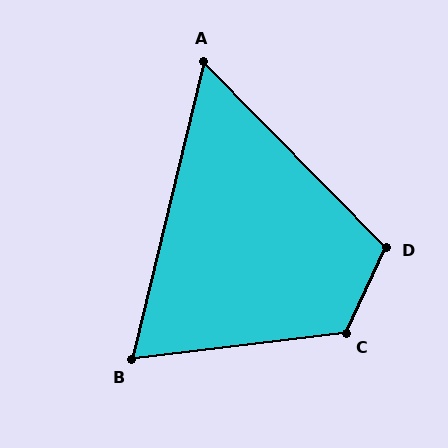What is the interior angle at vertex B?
Approximately 70 degrees (acute).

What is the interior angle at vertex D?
Approximately 110 degrees (obtuse).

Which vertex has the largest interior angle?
C, at approximately 122 degrees.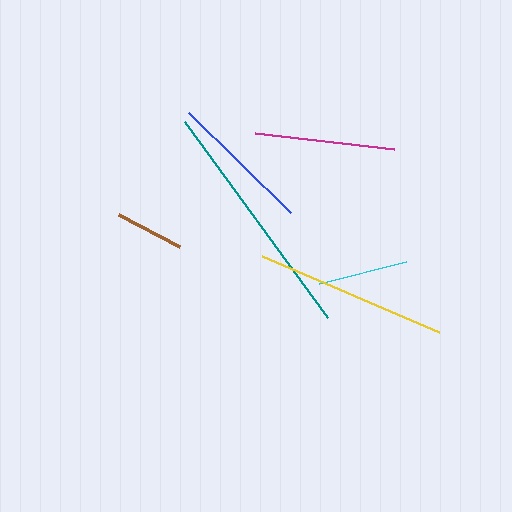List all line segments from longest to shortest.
From longest to shortest: teal, yellow, blue, magenta, cyan, brown.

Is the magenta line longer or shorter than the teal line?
The teal line is longer than the magenta line.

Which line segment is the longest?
The teal line is the longest at approximately 243 pixels.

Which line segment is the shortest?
The brown line is the shortest at approximately 69 pixels.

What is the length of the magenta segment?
The magenta segment is approximately 140 pixels long.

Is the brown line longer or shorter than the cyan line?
The cyan line is longer than the brown line.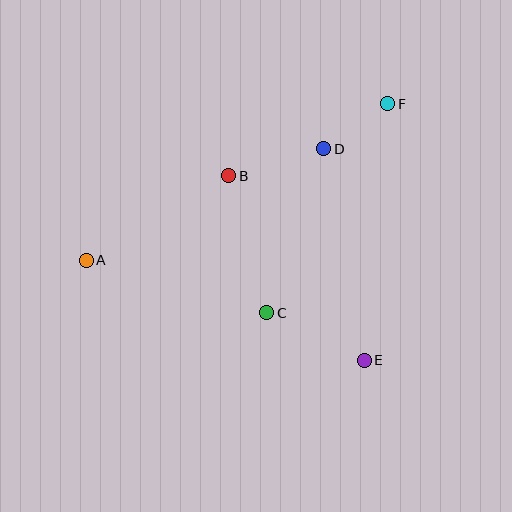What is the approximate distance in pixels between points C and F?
The distance between C and F is approximately 241 pixels.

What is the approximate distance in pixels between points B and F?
The distance between B and F is approximately 175 pixels.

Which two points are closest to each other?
Points D and F are closest to each other.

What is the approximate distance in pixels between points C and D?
The distance between C and D is approximately 174 pixels.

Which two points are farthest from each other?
Points A and F are farthest from each other.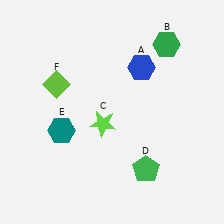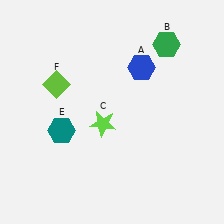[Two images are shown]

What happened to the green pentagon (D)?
The green pentagon (D) was removed in Image 2. It was in the bottom-right area of Image 1.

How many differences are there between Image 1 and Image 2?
There is 1 difference between the two images.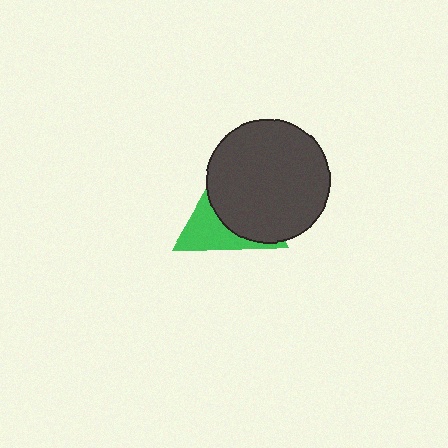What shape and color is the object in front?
The object in front is a dark gray circle.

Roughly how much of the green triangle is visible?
A small part of it is visible (roughly 39%).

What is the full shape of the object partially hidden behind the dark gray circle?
The partially hidden object is a green triangle.